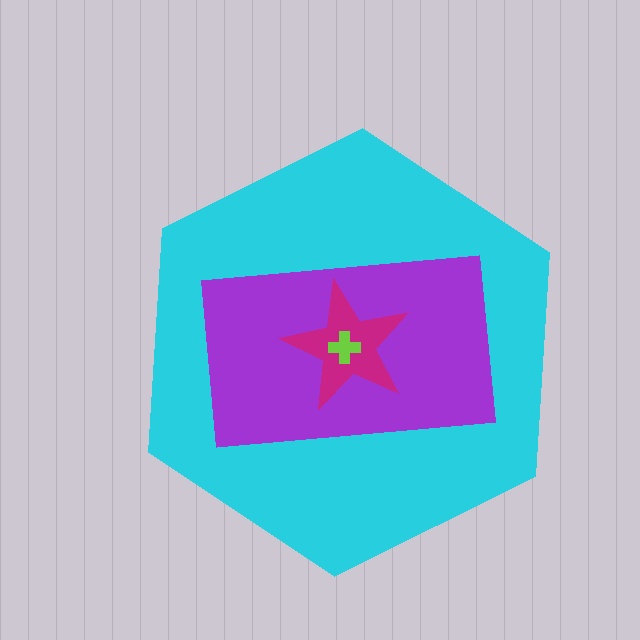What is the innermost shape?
The lime cross.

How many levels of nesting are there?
4.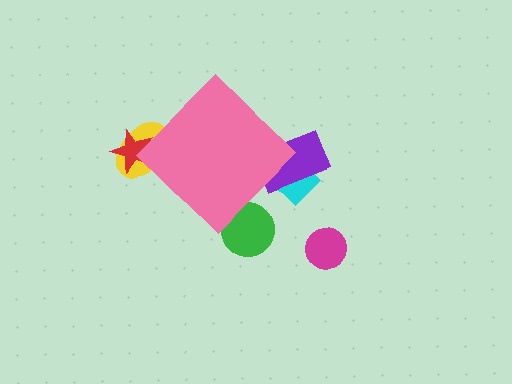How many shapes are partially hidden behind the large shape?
5 shapes are partially hidden.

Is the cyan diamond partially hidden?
Yes, the cyan diamond is partially hidden behind the pink diamond.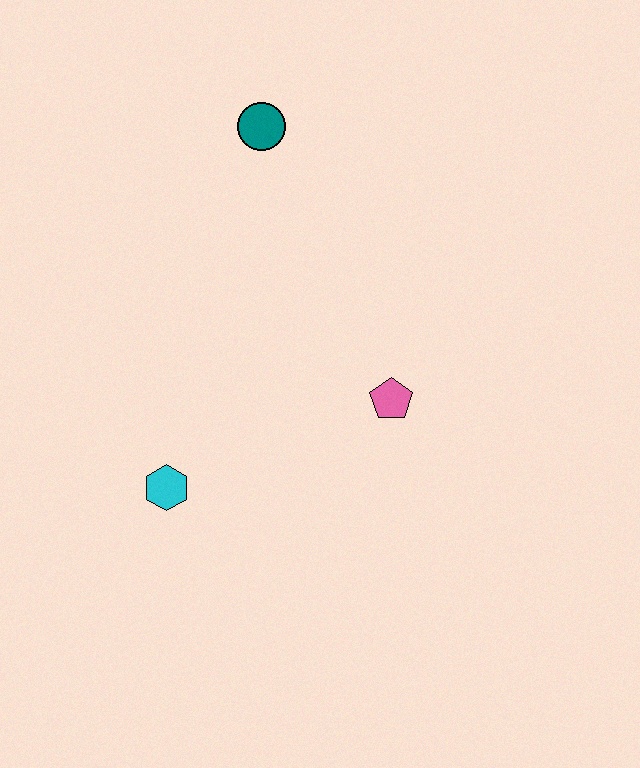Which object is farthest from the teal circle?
The cyan hexagon is farthest from the teal circle.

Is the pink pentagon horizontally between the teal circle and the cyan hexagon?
No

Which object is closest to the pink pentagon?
The cyan hexagon is closest to the pink pentagon.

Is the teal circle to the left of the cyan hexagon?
No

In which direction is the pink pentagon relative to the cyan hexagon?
The pink pentagon is to the right of the cyan hexagon.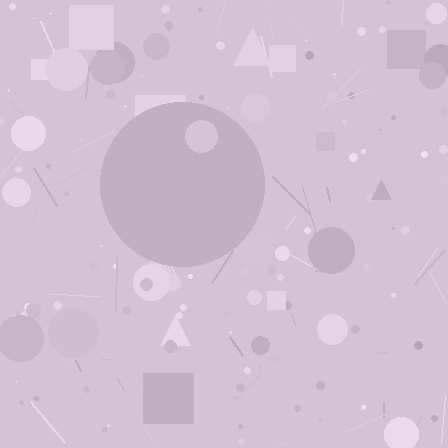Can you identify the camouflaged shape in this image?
The camouflaged shape is a circle.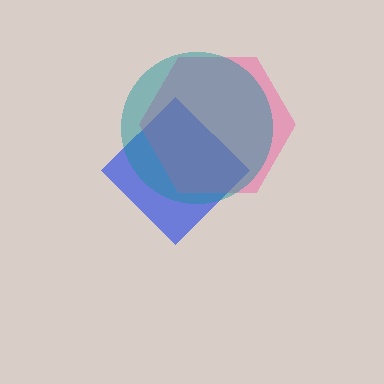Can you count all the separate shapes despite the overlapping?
Yes, there are 3 separate shapes.